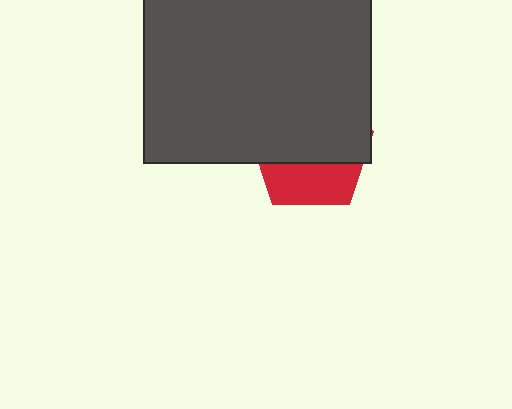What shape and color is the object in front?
The object in front is a dark gray rectangle.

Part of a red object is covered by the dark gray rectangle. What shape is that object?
It is a pentagon.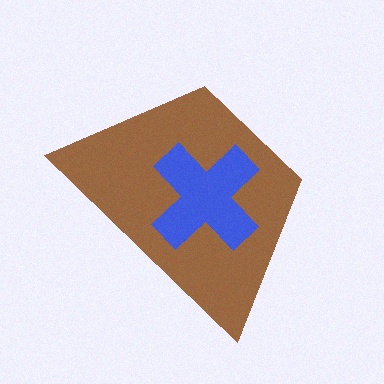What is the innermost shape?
The blue cross.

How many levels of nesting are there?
2.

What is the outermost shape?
The brown trapezoid.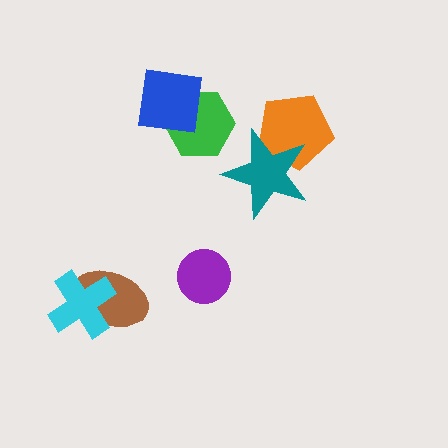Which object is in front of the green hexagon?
The blue square is in front of the green hexagon.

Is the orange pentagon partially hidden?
Yes, it is partially covered by another shape.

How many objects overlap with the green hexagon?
1 object overlaps with the green hexagon.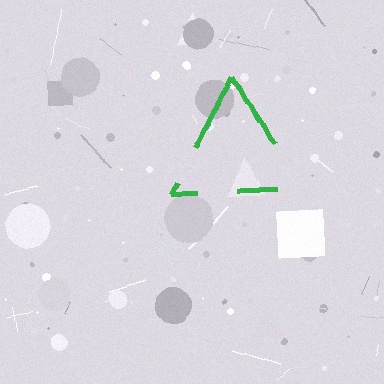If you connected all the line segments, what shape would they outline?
They would outline a triangle.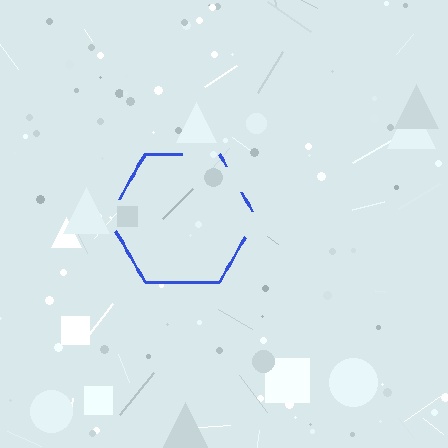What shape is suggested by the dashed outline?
The dashed outline suggests a hexagon.